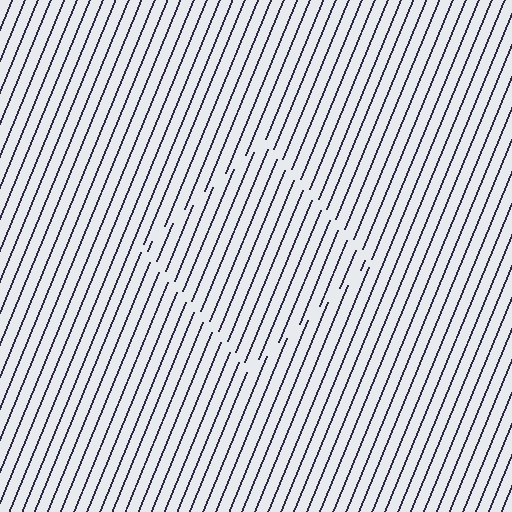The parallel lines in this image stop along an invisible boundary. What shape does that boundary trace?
An illusory square. The interior of the shape contains the same grating, shifted by half a period — the contour is defined by the phase discontinuity where line-ends from the inner and outer gratings abut.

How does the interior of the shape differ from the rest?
The interior of the shape contains the same grating, shifted by half a period — the contour is defined by the phase discontinuity where line-ends from the inner and outer gratings abut.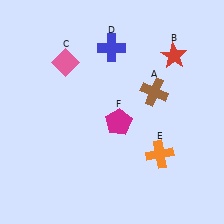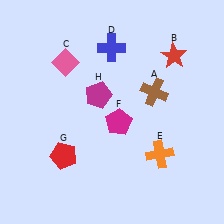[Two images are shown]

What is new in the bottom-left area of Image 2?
A red pentagon (G) was added in the bottom-left area of Image 2.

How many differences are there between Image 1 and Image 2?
There are 2 differences between the two images.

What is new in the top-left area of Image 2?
A magenta pentagon (H) was added in the top-left area of Image 2.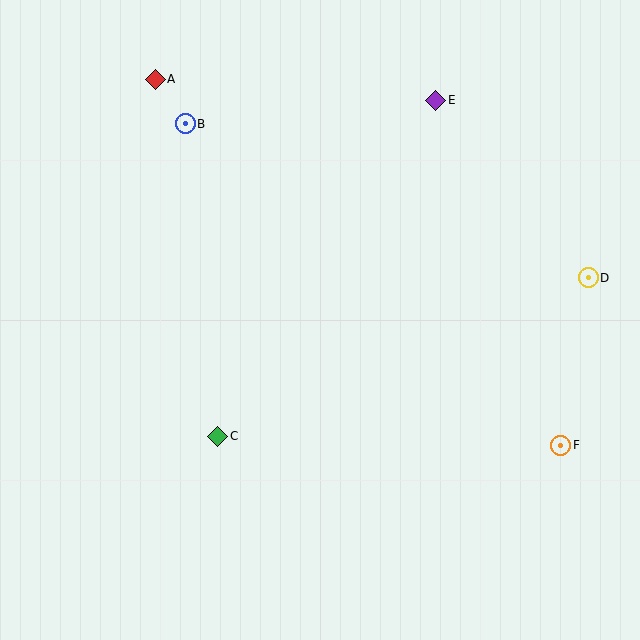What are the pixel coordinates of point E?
Point E is at (436, 100).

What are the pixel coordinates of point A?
Point A is at (155, 79).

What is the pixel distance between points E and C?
The distance between E and C is 401 pixels.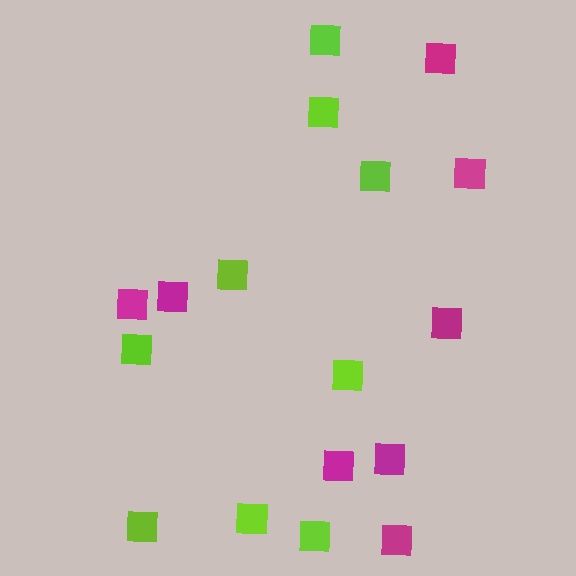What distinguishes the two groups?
There are 2 groups: one group of magenta squares (8) and one group of lime squares (9).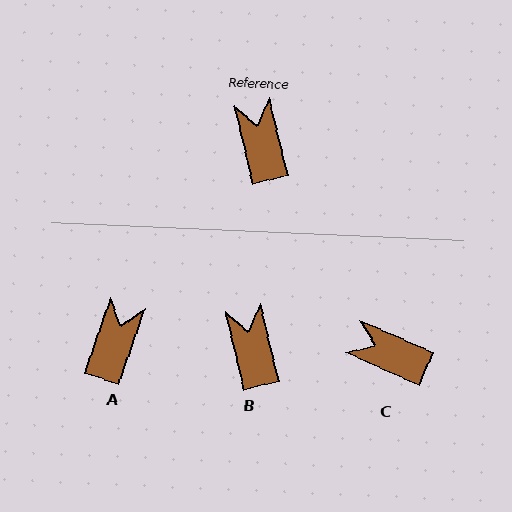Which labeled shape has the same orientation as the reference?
B.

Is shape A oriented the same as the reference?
No, it is off by about 32 degrees.